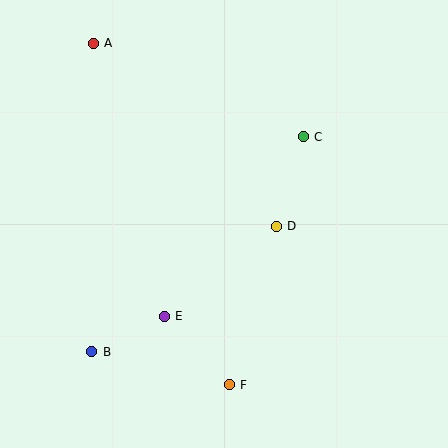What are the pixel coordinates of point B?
Point B is at (92, 352).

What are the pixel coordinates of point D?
Point D is at (276, 226).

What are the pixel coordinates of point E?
Point E is at (164, 316).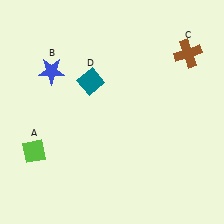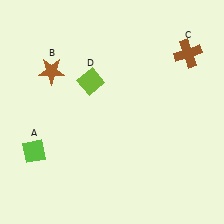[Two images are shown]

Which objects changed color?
B changed from blue to brown. D changed from teal to lime.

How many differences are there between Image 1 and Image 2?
There are 2 differences between the two images.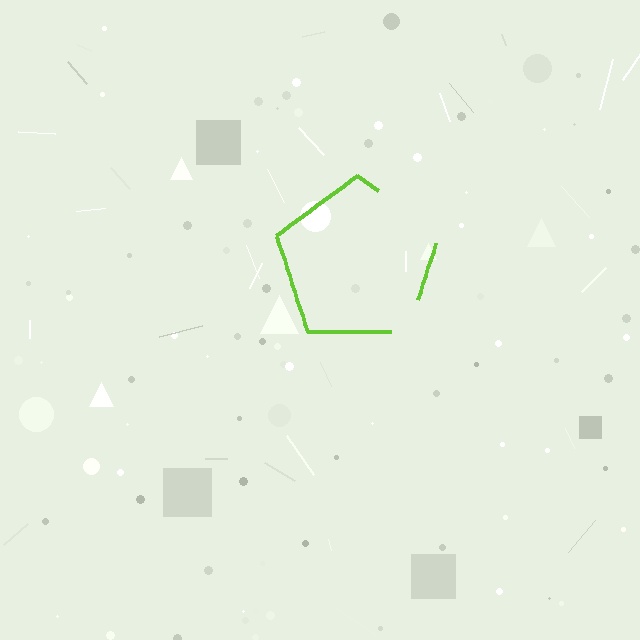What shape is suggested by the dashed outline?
The dashed outline suggests a pentagon.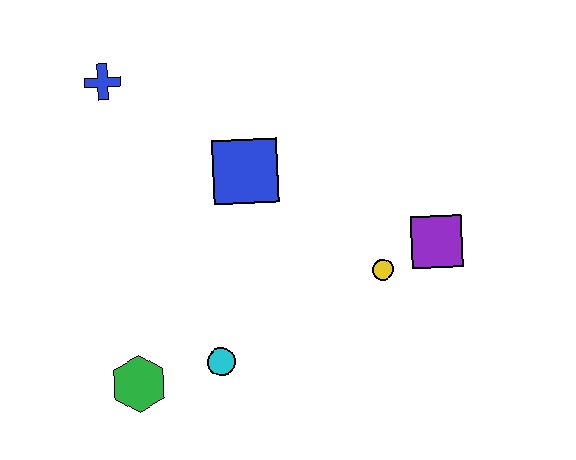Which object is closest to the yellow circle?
The purple square is closest to the yellow circle.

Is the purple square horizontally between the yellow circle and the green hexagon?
No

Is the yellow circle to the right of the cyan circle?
Yes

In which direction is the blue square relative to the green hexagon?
The blue square is above the green hexagon.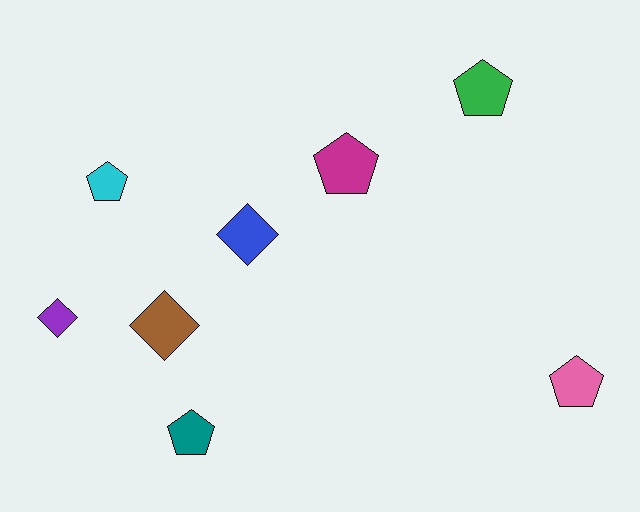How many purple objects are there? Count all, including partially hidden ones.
There is 1 purple object.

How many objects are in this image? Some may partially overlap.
There are 8 objects.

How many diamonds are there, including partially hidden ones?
There are 3 diamonds.